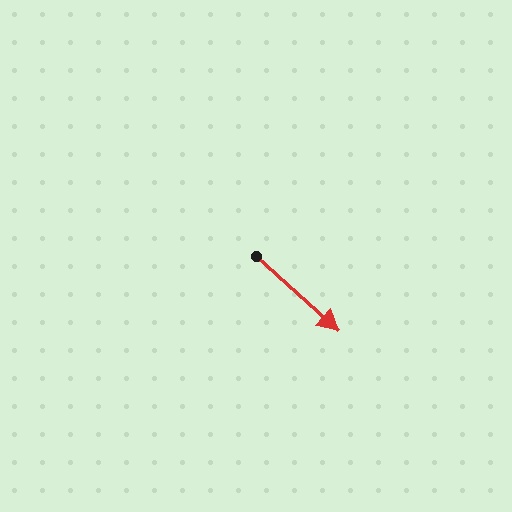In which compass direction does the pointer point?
Southeast.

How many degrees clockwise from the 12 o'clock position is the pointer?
Approximately 132 degrees.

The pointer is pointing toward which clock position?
Roughly 4 o'clock.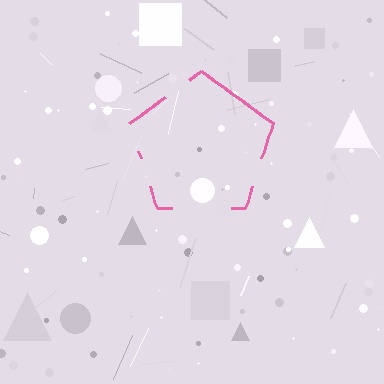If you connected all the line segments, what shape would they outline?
They would outline a pentagon.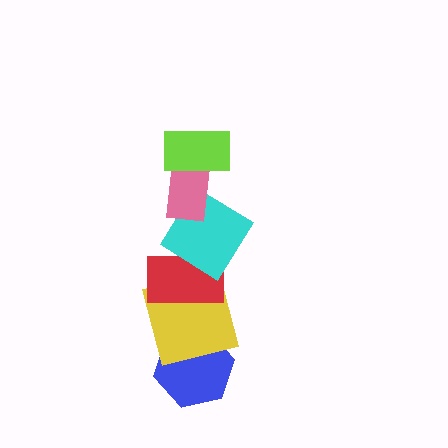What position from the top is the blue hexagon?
The blue hexagon is 6th from the top.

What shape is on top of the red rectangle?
The cyan diamond is on top of the red rectangle.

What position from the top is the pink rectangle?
The pink rectangle is 2nd from the top.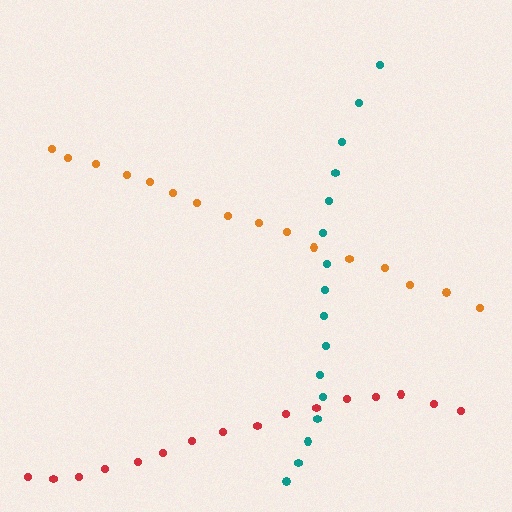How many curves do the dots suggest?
There are 3 distinct paths.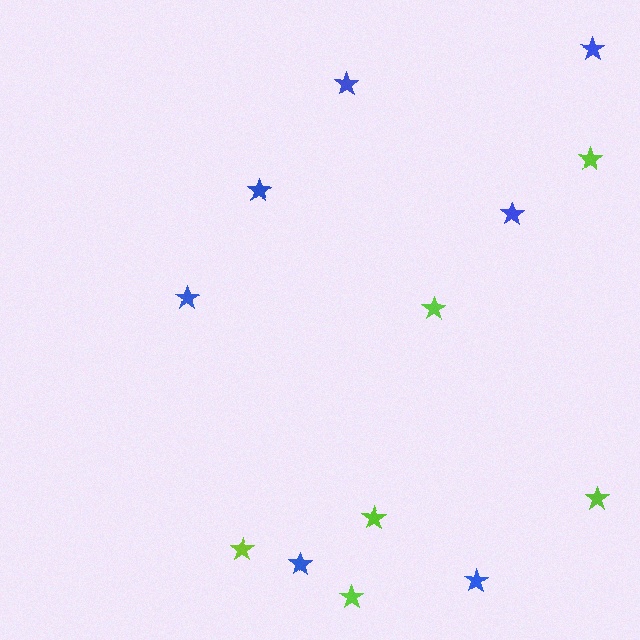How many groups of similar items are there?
There are 2 groups: one group of blue stars (7) and one group of lime stars (6).